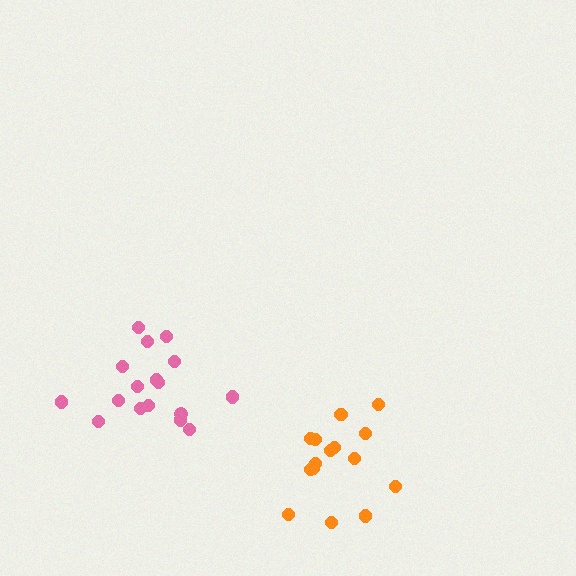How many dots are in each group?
Group 1: 17 dots, Group 2: 15 dots (32 total).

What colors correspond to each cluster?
The clusters are colored: pink, orange.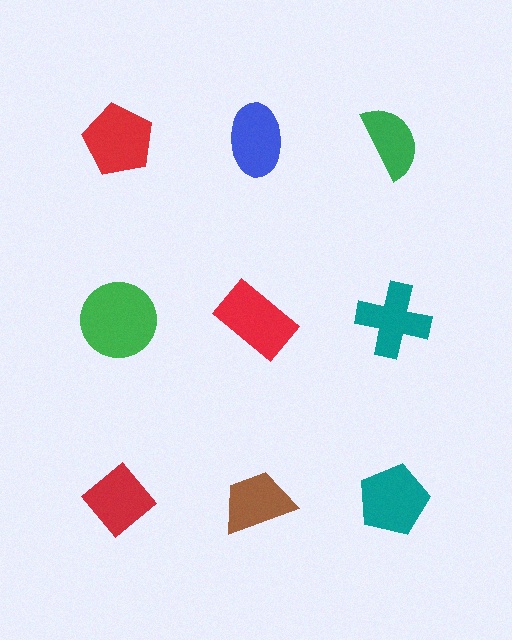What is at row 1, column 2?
A blue ellipse.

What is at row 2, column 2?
A red rectangle.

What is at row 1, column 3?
A green semicircle.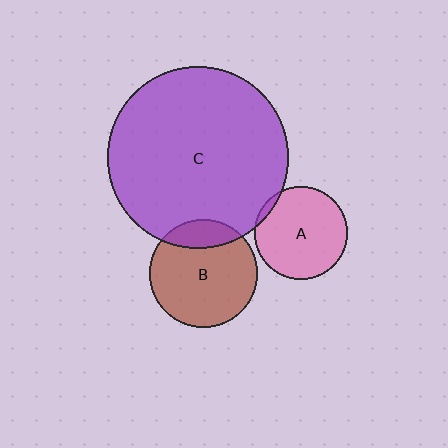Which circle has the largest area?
Circle C (purple).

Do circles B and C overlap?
Yes.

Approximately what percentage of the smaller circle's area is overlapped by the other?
Approximately 20%.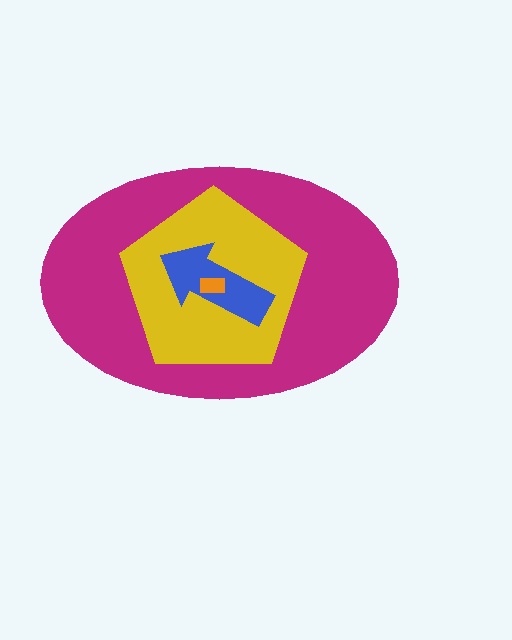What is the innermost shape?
The orange rectangle.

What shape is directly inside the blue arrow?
The orange rectangle.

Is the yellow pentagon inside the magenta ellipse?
Yes.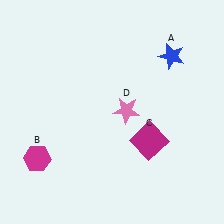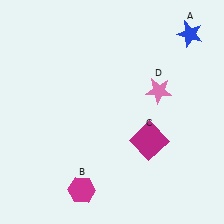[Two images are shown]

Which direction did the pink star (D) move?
The pink star (D) moved right.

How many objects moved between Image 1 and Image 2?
3 objects moved between the two images.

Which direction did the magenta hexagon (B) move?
The magenta hexagon (B) moved right.